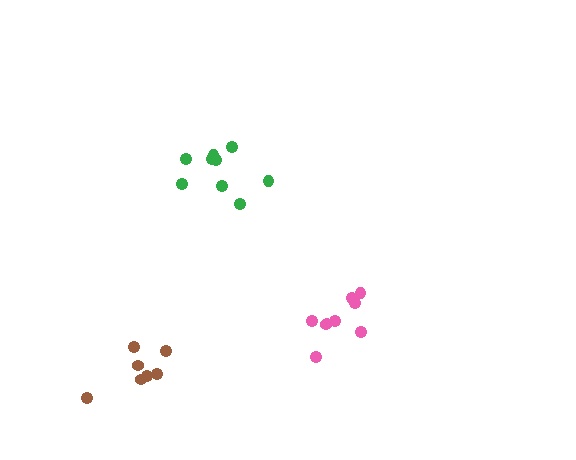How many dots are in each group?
Group 1: 9 dots, Group 2: 7 dots, Group 3: 9 dots (25 total).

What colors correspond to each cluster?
The clusters are colored: pink, brown, green.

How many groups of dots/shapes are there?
There are 3 groups.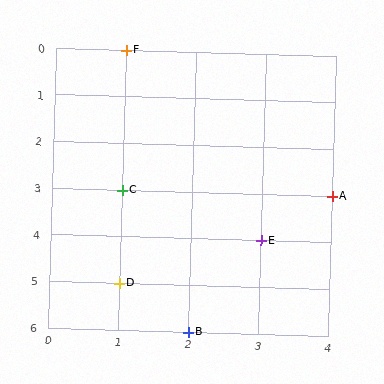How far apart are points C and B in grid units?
Points C and B are 1 column and 3 rows apart (about 3.2 grid units diagonally).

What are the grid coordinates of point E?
Point E is at grid coordinates (3, 4).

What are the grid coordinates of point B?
Point B is at grid coordinates (2, 6).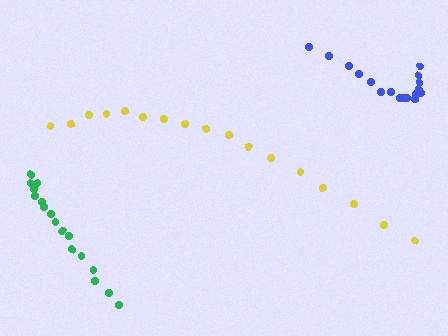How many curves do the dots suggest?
There are 3 distinct paths.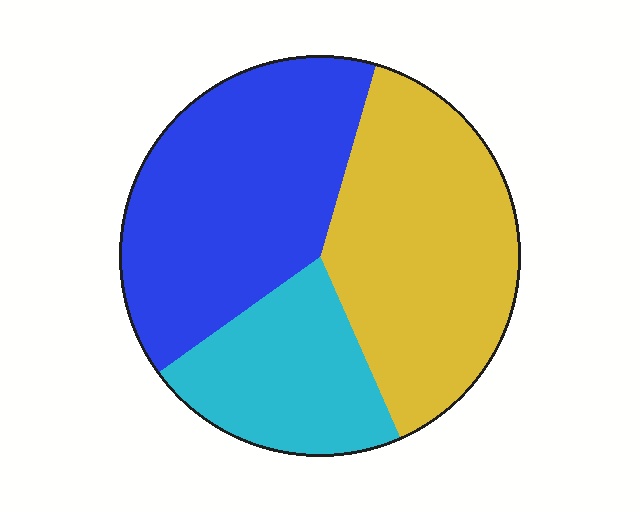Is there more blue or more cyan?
Blue.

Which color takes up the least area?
Cyan, at roughly 20%.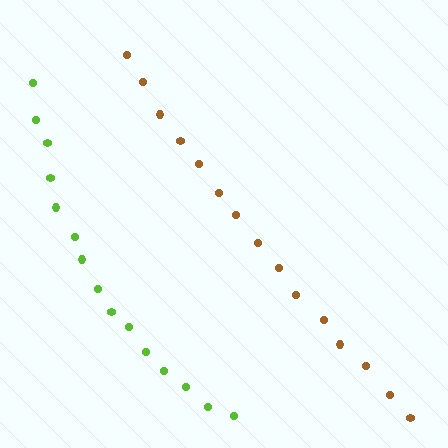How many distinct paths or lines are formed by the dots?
There are 2 distinct paths.